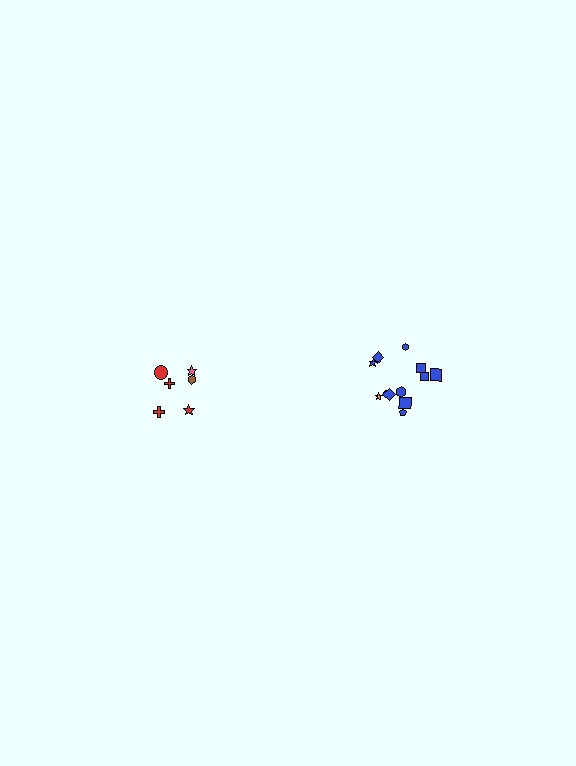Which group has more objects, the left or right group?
The right group.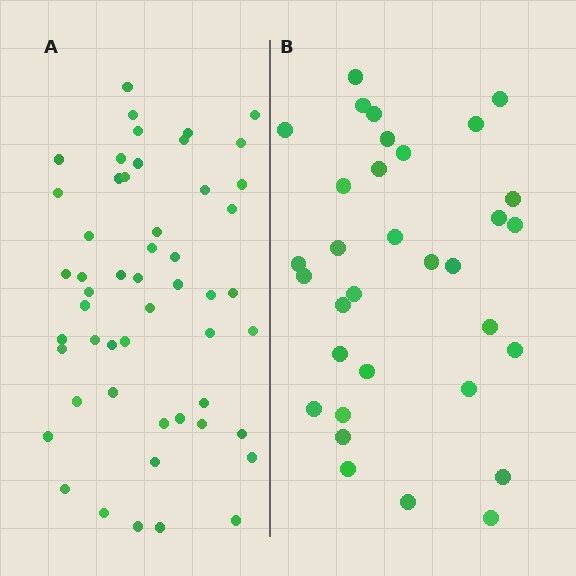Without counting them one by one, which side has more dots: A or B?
Region A (the left region) has more dots.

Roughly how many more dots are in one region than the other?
Region A has approximately 20 more dots than region B.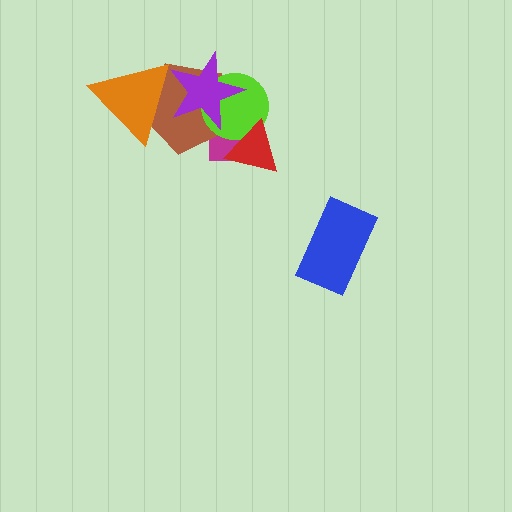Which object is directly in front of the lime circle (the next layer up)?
The purple star is directly in front of the lime circle.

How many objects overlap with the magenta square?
4 objects overlap with the magenta square.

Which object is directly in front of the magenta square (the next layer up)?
The brown pentagon is directly in front of the magenta square.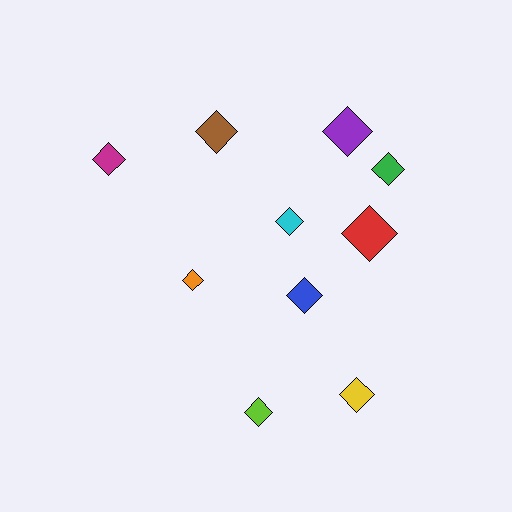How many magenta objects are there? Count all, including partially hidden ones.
There is 1 magenta object.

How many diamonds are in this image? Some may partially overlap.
There are 10 diamonds.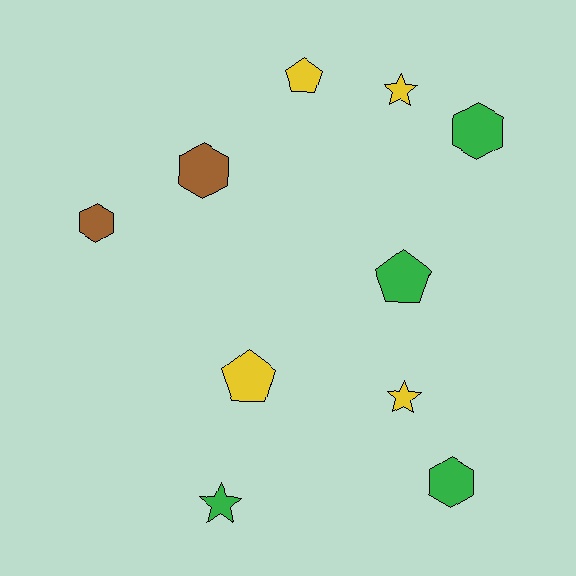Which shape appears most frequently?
Hexagon, with 4 objects.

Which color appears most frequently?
Green, with 4 objects.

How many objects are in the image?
There are 10 objects.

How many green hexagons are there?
There are 2 green hexagons.